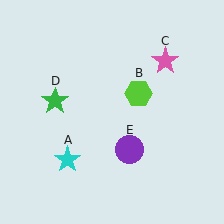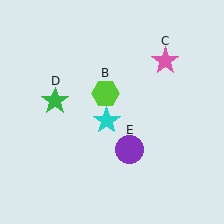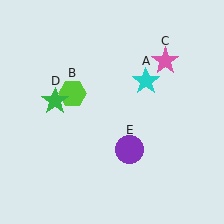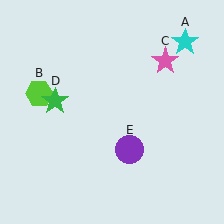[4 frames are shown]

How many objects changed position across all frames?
2 objects changed position: cyan star (object A), lime hexagon (object B).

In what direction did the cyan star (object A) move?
The cyan star (object A) moved up and to the right.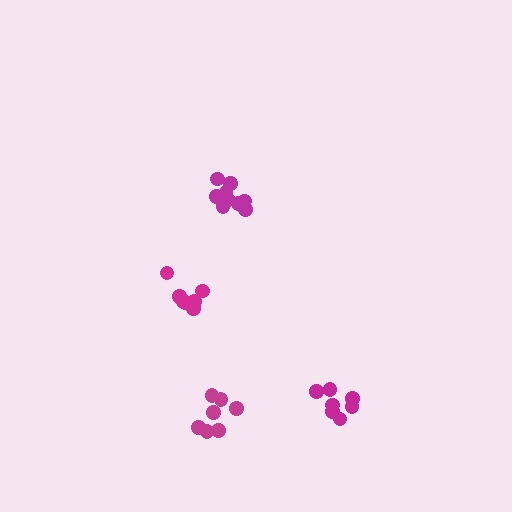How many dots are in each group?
Group 1: 7 dots, Group 2: 7 dots, Group 3: 7 dots, Group 4: 9 dots (30 total).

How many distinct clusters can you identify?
There are 4 distinct clusters.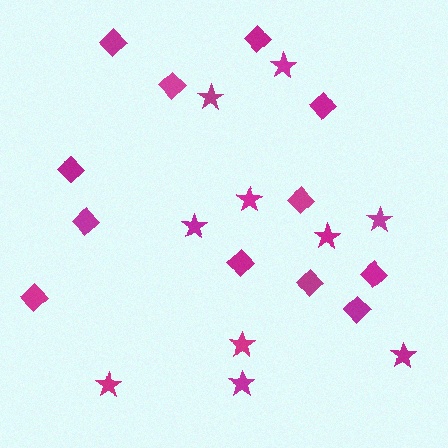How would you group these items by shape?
There are 2 groups: one group of stars (10) and one group of diamonds (12).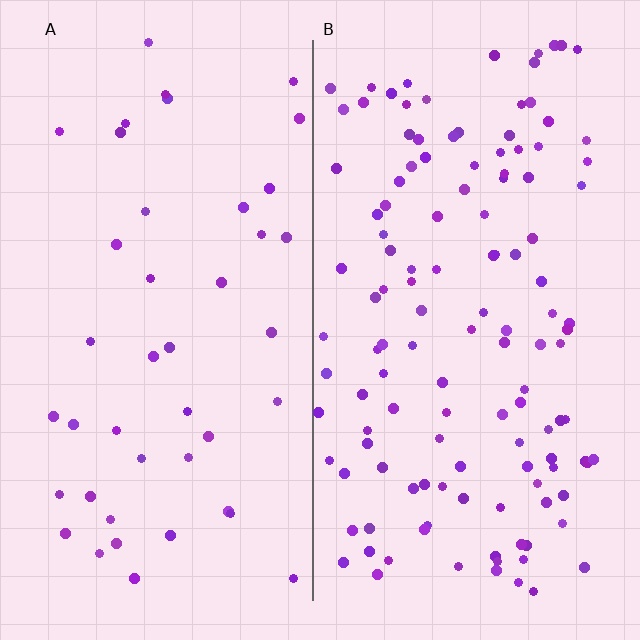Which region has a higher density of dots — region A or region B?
B (the right).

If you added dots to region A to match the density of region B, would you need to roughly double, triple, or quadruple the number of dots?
Approximately triple.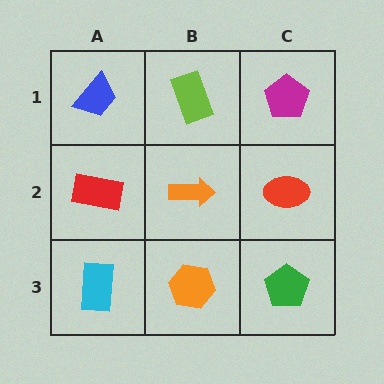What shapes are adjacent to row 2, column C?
A magenta pentagon (row 1, column C), a green pentagon (row 3, column C), an orange arrow (row 2, column B).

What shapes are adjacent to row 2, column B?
A lime rectangle (row 1, column B), an orange hexagon (row 3, column B), a red rectangle (row 2, column A), a red ellipse (row 2, column C).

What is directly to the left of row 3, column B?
A cyan rectangle.